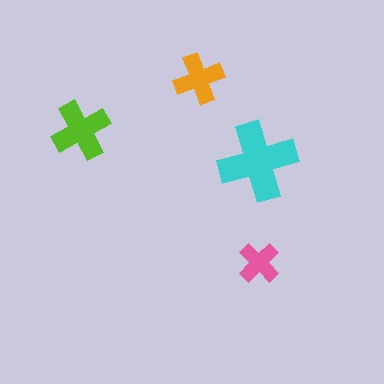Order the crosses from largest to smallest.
the cyan one, the lime one, the orange one, the pink one.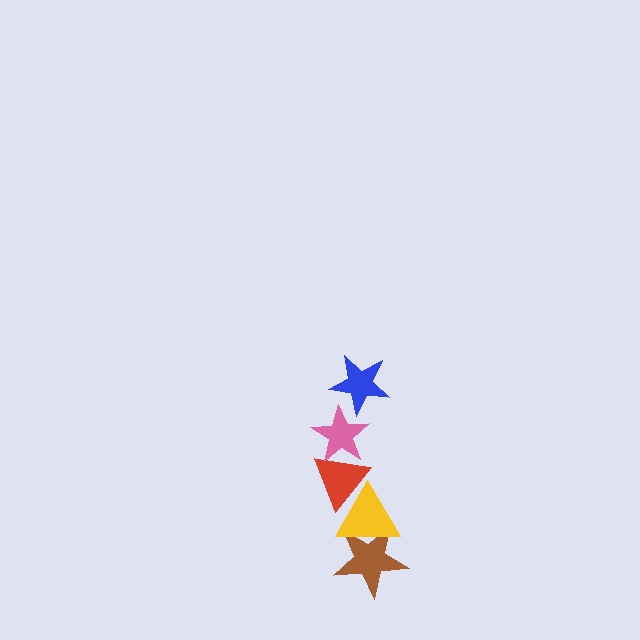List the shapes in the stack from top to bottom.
From top to bottom: the blue star, the pink star, the red triangle, the yellow triangle, the brown star.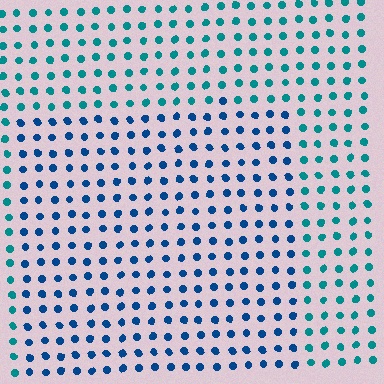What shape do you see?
I see a rectangle.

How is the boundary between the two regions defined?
The boundary is defined purely by a slight shift in hue (about 31 degrees). Spacing, size, and orientation are identical on both sides.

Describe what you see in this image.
The image is filled with small teal elements in a uniform arrangement. A rectangle-shaped region is visible where the elements are tinted to a slightly different hue, forming a subtle color boundary.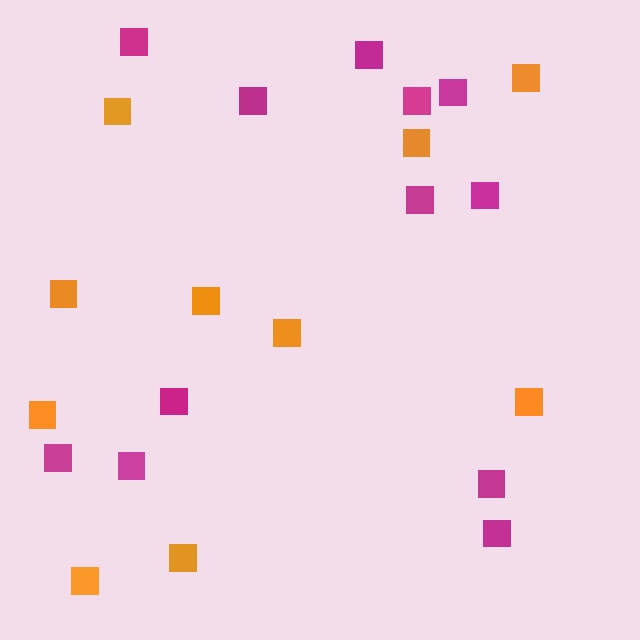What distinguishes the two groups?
There are 2 groups: one group of orange squares (10) and one group of magenta squares (12).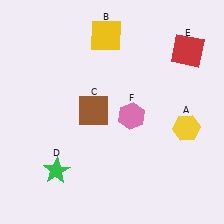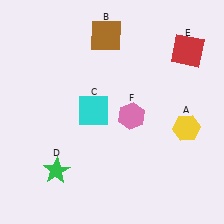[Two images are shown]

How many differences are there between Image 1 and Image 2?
There are 2 differences between the two images.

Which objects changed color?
B changed from yellow to brown. C changed from brown to cyan.